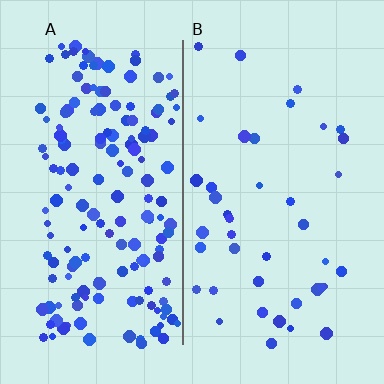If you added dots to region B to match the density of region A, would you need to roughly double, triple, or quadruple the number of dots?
Approximately quadruple.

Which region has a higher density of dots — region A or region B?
A (the left).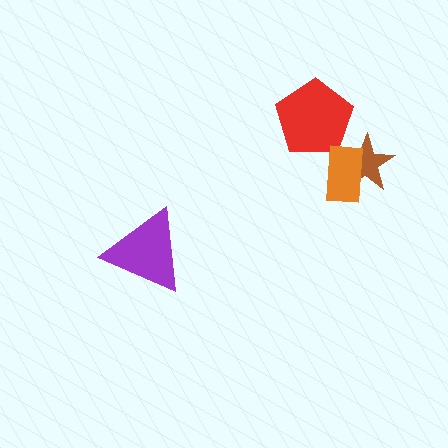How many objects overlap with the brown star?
1 object overlaps with the brown star.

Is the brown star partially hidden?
Yes, it is partially covered by another shape.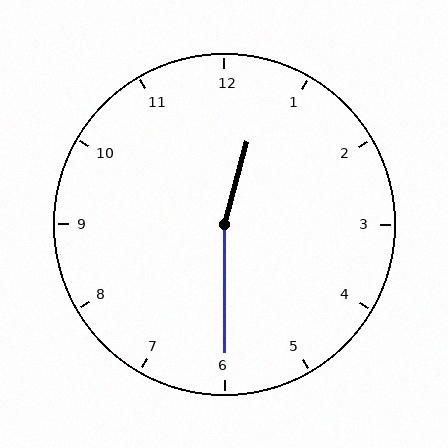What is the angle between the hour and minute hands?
Approximately 165 degrees.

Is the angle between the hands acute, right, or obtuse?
It is obtuse.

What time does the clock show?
12:30.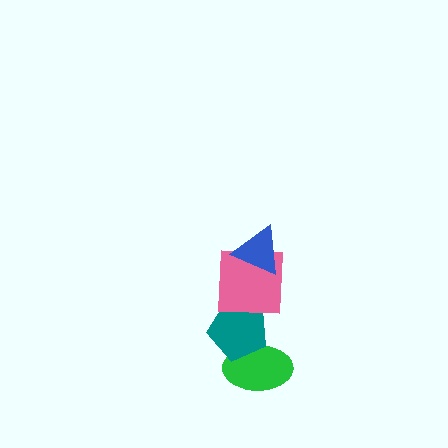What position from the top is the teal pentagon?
The teal pentagon is 3rd from the top.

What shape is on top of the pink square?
The blue triangle is on top of the pink square.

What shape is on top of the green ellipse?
The teal pentagon is on top of the green ellipse.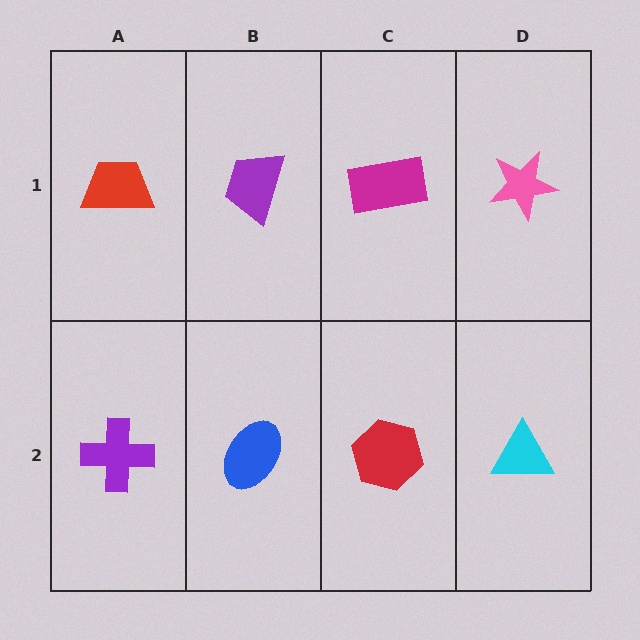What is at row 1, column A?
A red trapezoid.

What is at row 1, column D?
A pink star.